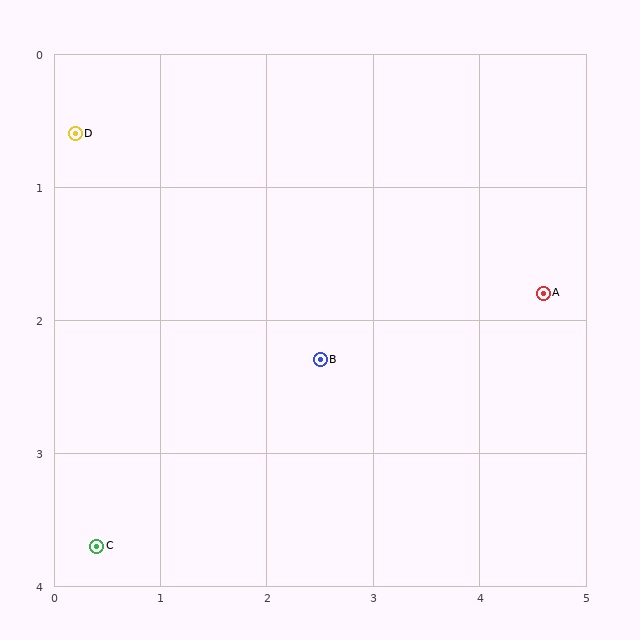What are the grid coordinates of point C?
Point C is at approximately (0.4, 3.7).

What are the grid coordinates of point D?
Point D is at approximately (0.2, 0.6).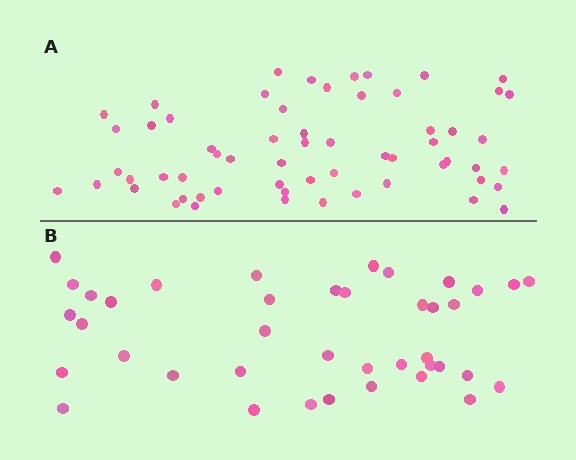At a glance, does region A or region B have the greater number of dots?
Region A (the top region) has more dots.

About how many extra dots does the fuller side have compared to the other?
Region A has approximately 20 more dots than region B.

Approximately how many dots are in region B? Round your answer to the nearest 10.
About 40 dots.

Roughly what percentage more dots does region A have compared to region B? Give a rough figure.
About 50% more.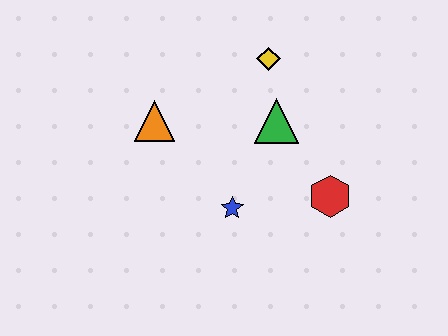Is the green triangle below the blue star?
No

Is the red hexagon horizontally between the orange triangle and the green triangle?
No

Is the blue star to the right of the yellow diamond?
No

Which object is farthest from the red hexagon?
The orange triangle is farthest from the red hexagon.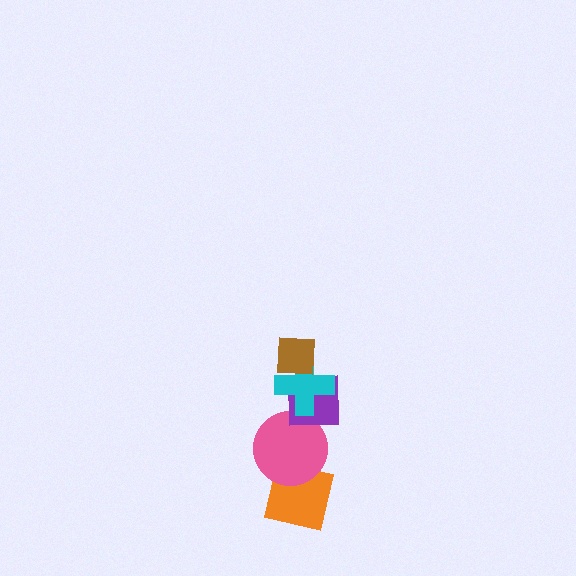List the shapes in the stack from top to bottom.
From top to bottom: the brown square, the cyan cross, the purple square, the pink circle, the orange square.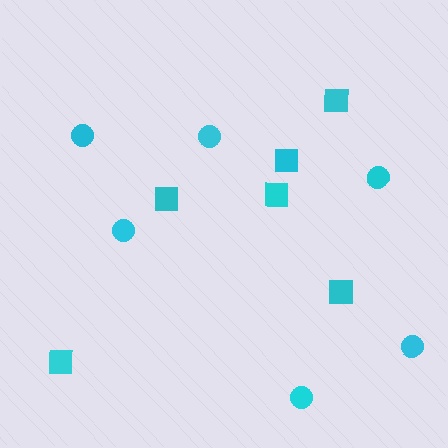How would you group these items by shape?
There are 2 groups: one group of squares (6) and one group of circles (6).